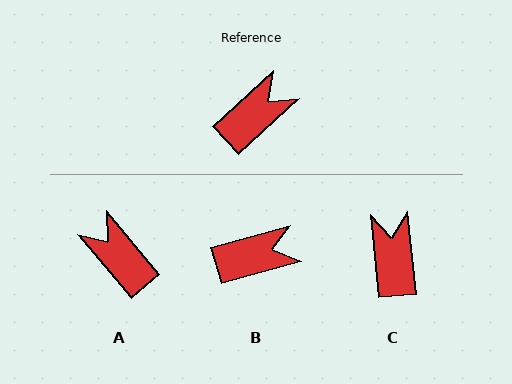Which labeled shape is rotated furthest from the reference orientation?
A, about 87 degrees away.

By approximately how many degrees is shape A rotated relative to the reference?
Approximately 87 degrees counter-clockwise.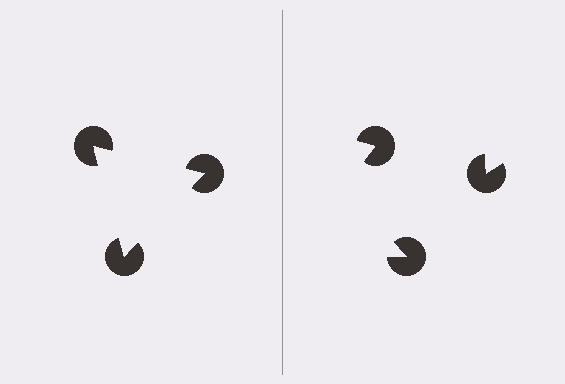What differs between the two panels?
The pac-man discs are positioned identically on both sides; only the wedge orientations differ. On the left they align to a triangle; on the right they are misaligned.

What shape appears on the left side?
An illusory triangle.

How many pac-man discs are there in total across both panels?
6 — 3 on each side.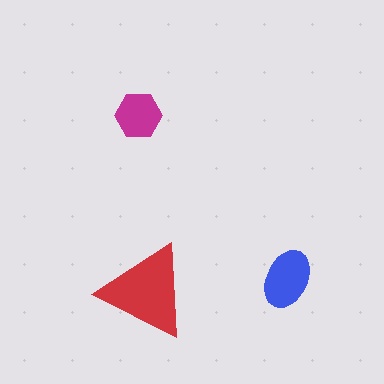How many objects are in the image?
There are 3 objects in the image.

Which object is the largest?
The red triangle.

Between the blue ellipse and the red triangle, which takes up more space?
The red triangle.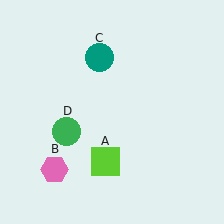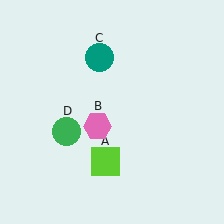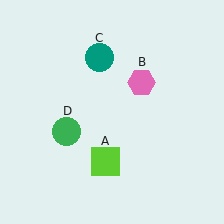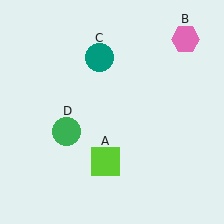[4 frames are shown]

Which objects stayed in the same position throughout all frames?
Lime square (object A) and teal circle (object C) and green circle (object D) remained stationary.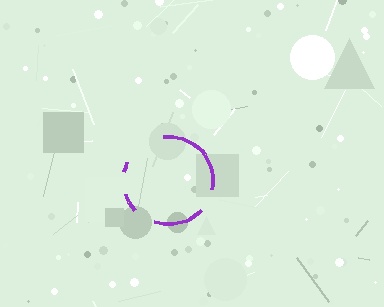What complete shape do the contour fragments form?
The contour fragments form a circle.